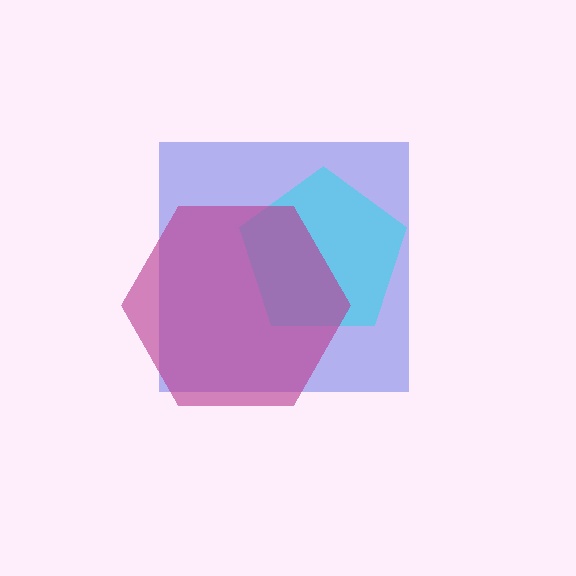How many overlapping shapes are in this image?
There are 3 overlapping shapes in the image.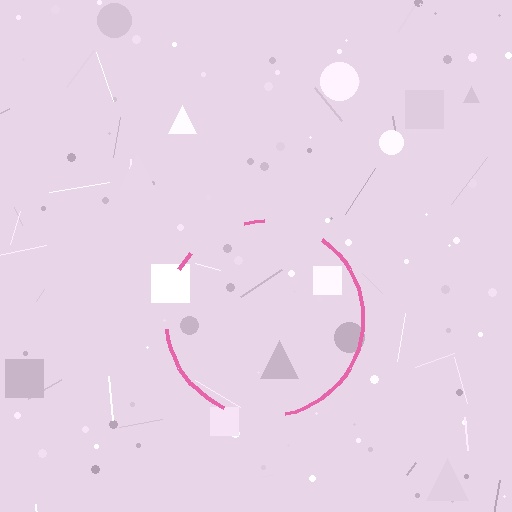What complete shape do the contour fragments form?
The contour fragments form a circle.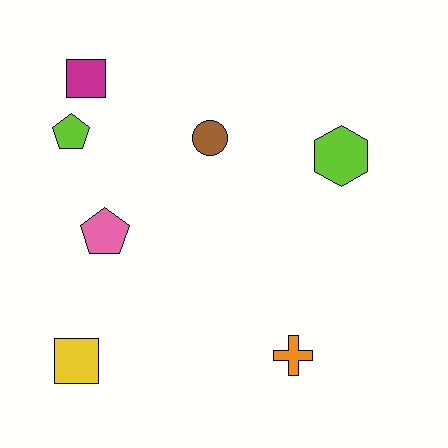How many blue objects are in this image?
There are no blue objects.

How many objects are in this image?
There are 7 objects.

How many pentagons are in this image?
There are 2 pentagons.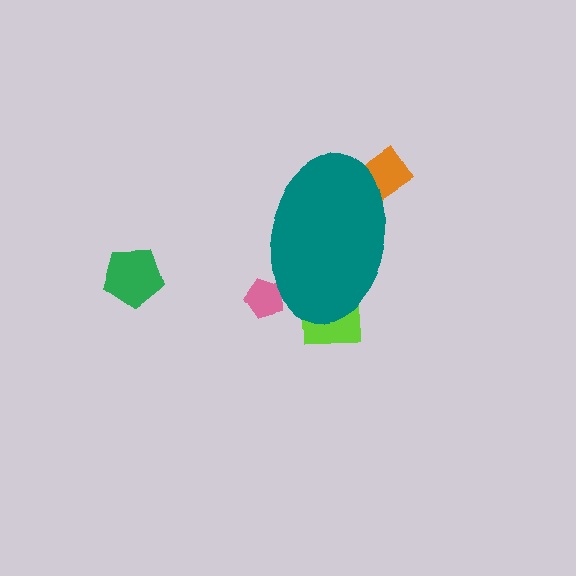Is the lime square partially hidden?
Yes, the lime square is partially hidden behind the teal ellipse.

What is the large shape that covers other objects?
A teal ellipse.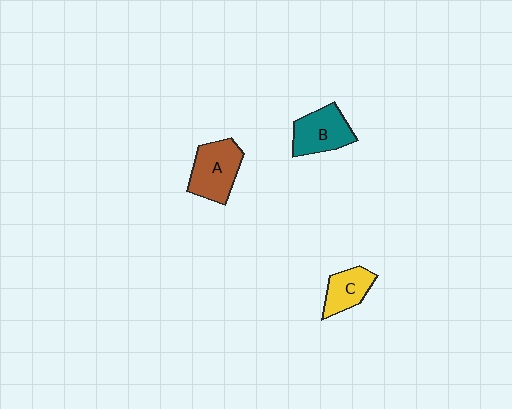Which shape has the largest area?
Shape A (brown).